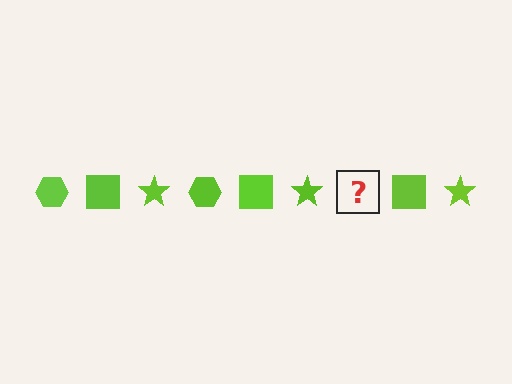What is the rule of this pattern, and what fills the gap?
The rule is that the pattern cycles through hexagon, square, star shapes in lime. The gap should be filled with a lime hexagon.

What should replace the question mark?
The question mark should be replaced with a lime hexagon.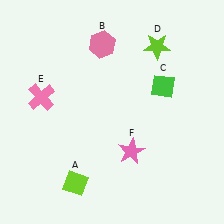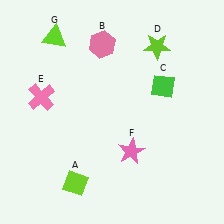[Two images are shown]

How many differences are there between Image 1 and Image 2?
There is 1 difference between the two images.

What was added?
A lime triangle (G) was added in Image 2.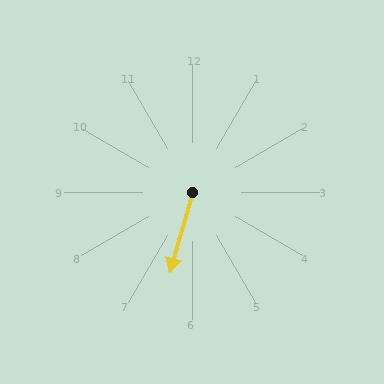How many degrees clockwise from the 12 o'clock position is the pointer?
Approximately 196 degrees.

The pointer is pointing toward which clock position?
Roughly 7 o'clock.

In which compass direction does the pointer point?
South.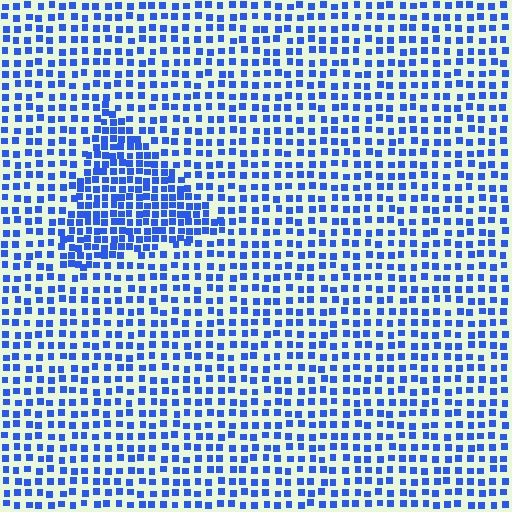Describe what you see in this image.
The image contains small blue elements arranged at two different densities. A triangle-shaped region is visible where the elements are more densely packed than the surrounding area.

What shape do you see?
I see a triangle.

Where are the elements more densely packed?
The elements are more densely packed inside the triangle boundary.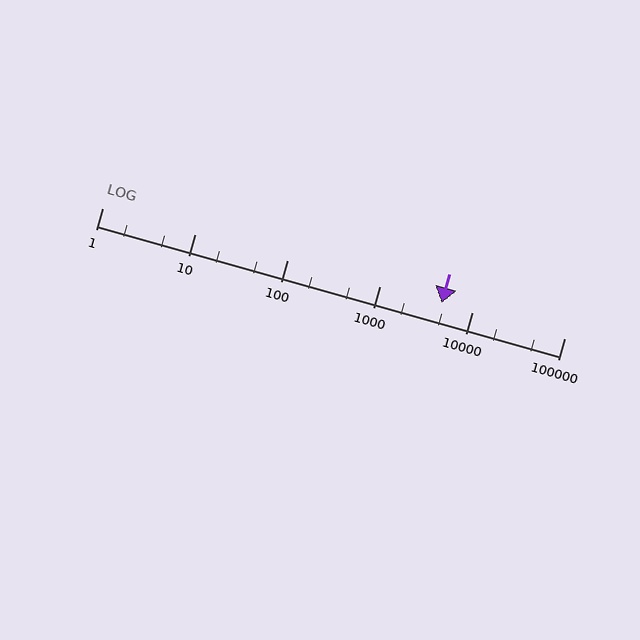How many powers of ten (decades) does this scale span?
The scale spans 5 decades, from 1 to 100000.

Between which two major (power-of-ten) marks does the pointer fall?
The pointer is between 1000 and 10000.